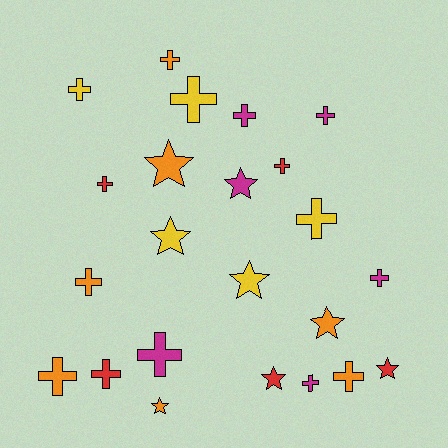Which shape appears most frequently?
Cross, with 15 objects.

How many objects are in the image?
There are 23 objects.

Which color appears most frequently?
Orange, with 7 objects.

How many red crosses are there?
There are 3 red crosses.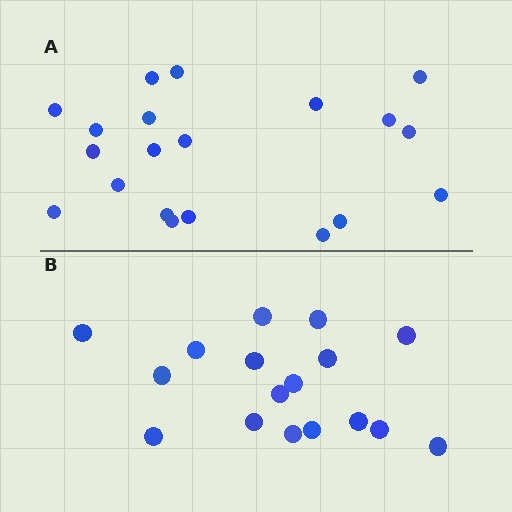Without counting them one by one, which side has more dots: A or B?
Region A (the top region) has more dots.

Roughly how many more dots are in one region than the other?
Region A has just a few more — roughly 2 or 3 more dots than region B.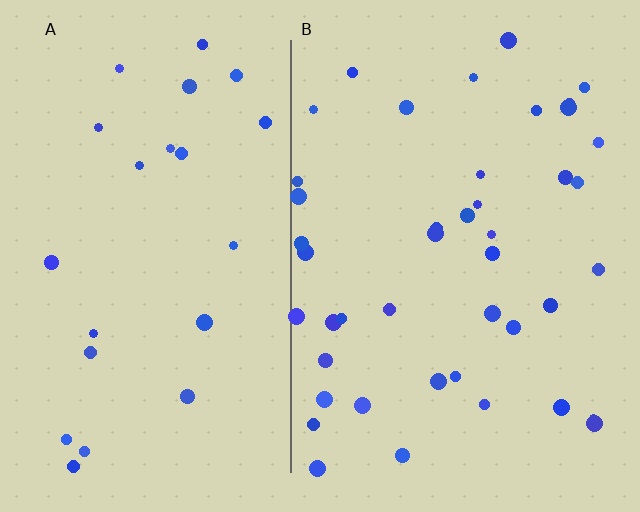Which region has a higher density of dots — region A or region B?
B (the right).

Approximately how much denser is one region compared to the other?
Approximately 1.9× — region B over region A.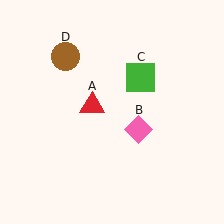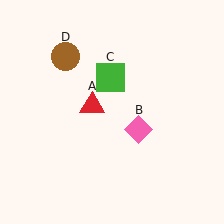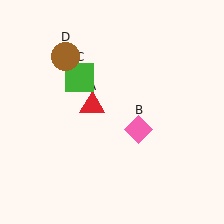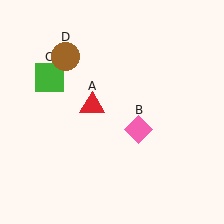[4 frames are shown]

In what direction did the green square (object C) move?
The green square (object C) moved left.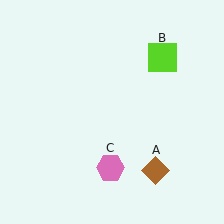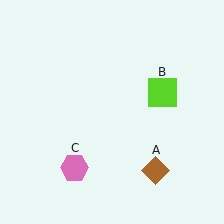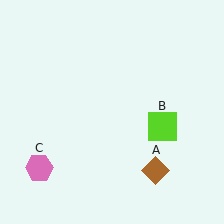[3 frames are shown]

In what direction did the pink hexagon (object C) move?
The pink hexagon (object C) moved left.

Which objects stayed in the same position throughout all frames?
Brown diamond (object A) remained stationary.